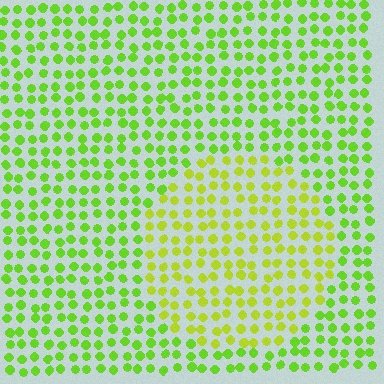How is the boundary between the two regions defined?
The boundary is defined purely by a slight shift in hue (about 26 degrees). Spacing, size, and orientation are identical on both sides.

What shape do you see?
I see a circle.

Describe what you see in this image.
The image is filled with small lime elements in a uniform arrangement. A circle-shaped region is visible where the elements are tinted to a slightly different hue, forming a subtle color boundary.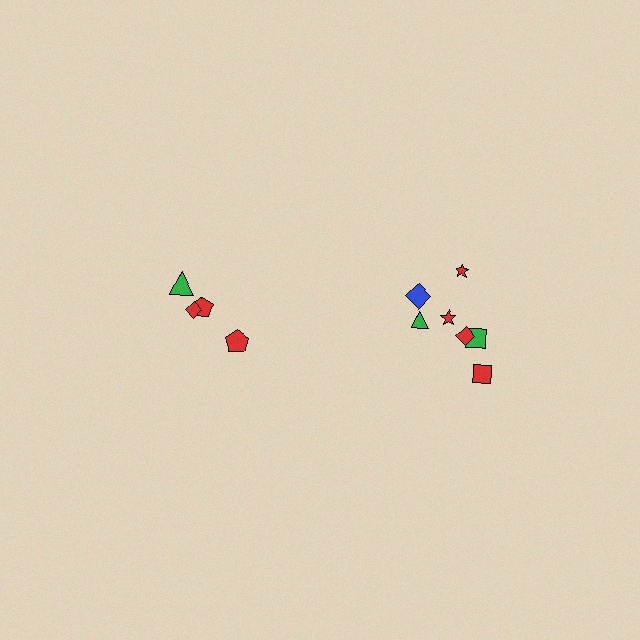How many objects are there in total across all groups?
There are 11 objects.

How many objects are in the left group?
There are 4 objects.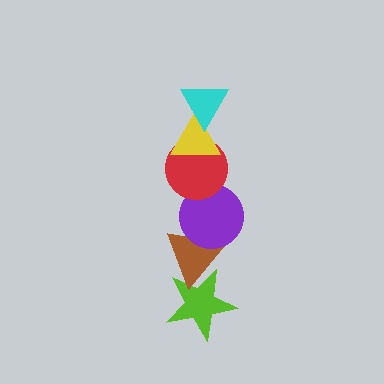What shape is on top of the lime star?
The brown triangle is on top of the lime star.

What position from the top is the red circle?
The red circle is 3rd from the top.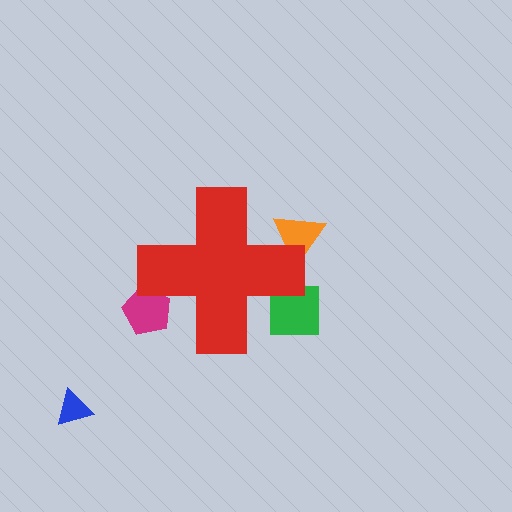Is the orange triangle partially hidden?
Yes, the orange triangle is partially hidden behind the red cross.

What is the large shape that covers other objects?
A red cross.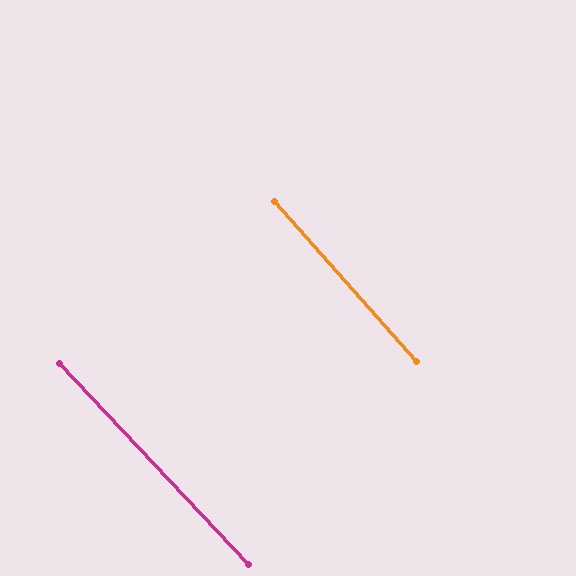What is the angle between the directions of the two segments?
Approximately 2 degrees.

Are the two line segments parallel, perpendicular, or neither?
Parallel — their directions differ by only 1.8°.